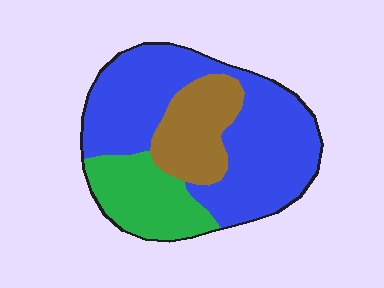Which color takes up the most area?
Blue, at roughly 60%.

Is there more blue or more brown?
Blue.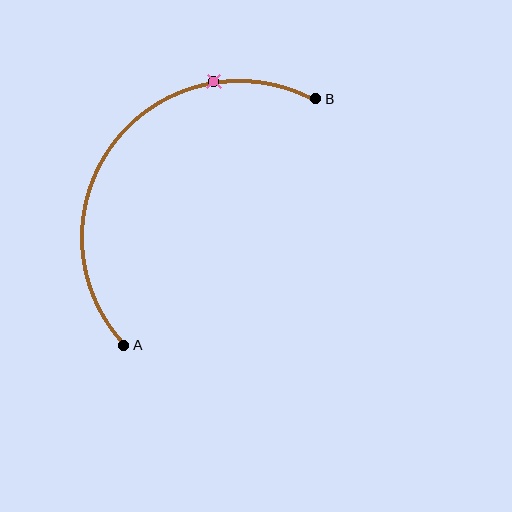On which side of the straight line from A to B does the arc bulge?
The arc bulges above and to the left of the straight line connecting A and B.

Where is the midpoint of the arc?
The arc midpoint is the point on the curve farthest from the straight line joining A and B. It sits above and to the left of that line.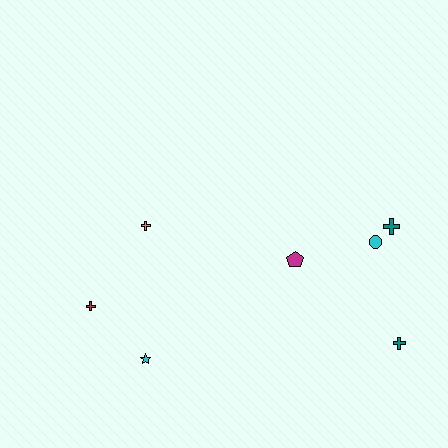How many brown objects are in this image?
There are no brown objects.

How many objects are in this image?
There are 7 objects.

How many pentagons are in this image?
There is 1 pentagon.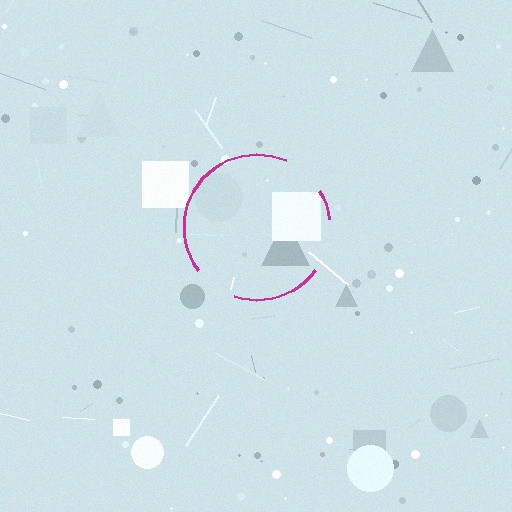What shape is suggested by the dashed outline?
The dashed outline suggests a circle.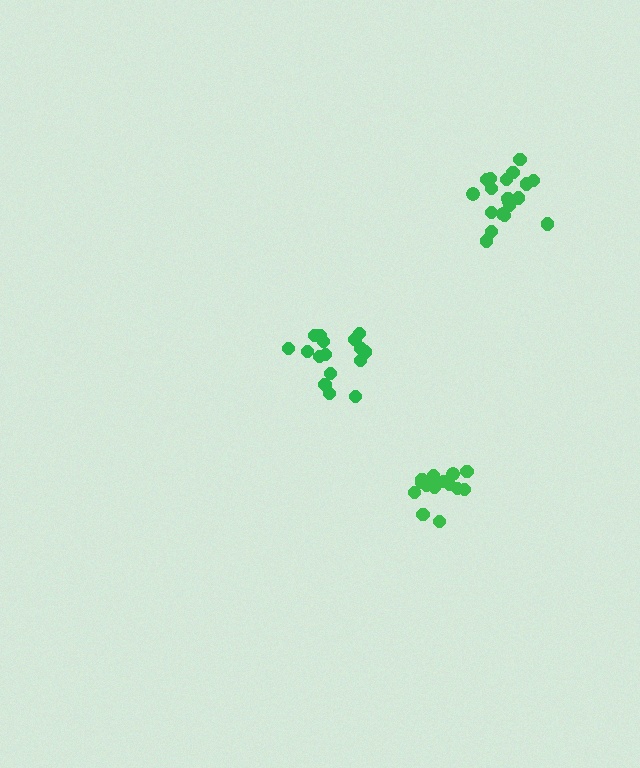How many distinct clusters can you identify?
There are 3 distinct clusters.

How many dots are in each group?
Group 1: 19 dots, Group 2: 16 dots, Group 3: 15 dots (50 total).